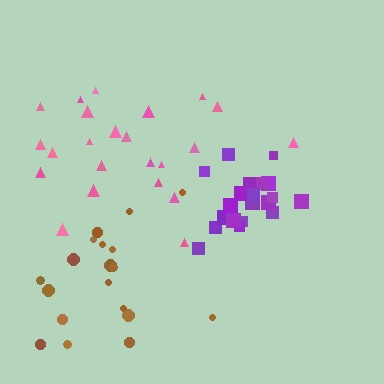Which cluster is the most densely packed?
Purple.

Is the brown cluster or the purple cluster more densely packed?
Purple.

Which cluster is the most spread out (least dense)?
Pink.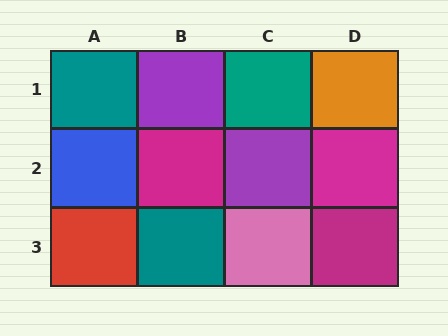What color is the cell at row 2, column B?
Magenta.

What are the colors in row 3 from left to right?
Red, teal, pink, magenta.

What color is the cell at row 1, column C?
Teal.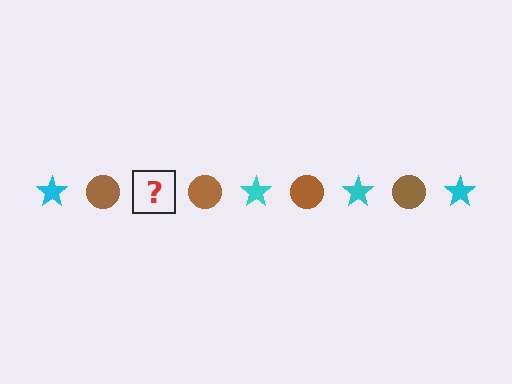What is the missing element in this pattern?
The missing element is a cyan star.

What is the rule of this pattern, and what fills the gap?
The rule is that the pattern alternates between cyan star and brown circle. The gap should be filled with a cyan star.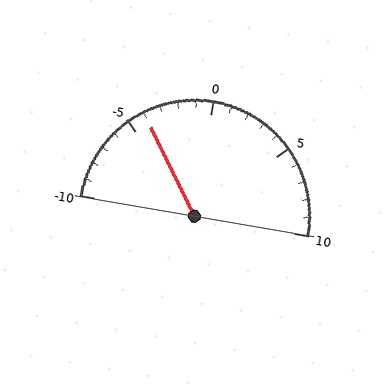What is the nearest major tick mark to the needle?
The nearest major tick mark is -5.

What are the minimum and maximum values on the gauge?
The gauge ranges from -10 to 10.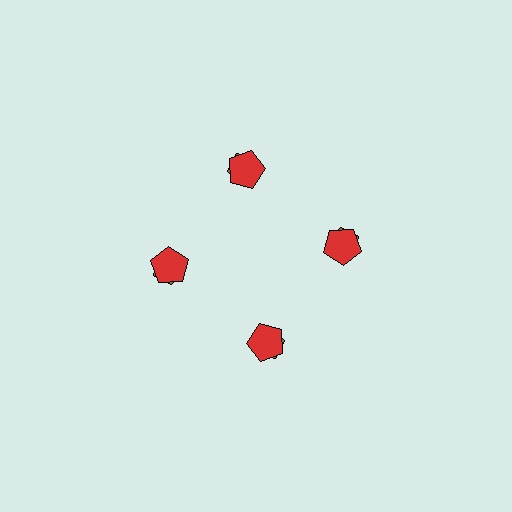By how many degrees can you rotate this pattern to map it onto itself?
The pattern maps onto itself every 90 degrees of rotation.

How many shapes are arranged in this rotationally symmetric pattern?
There are 8 shapes, arranged in 4 groups of 2.